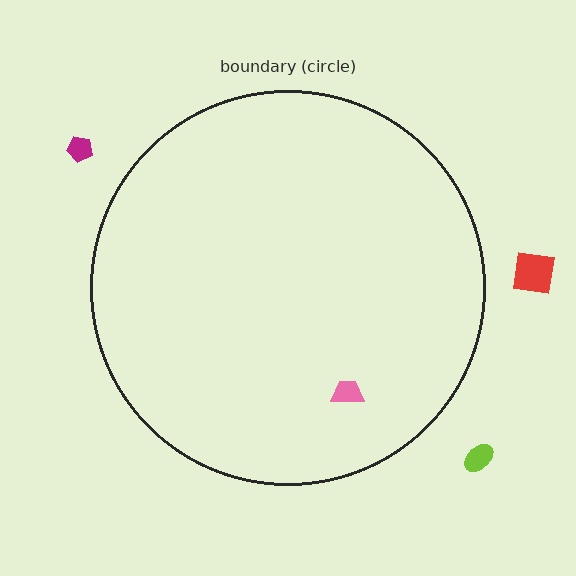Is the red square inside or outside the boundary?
Outside.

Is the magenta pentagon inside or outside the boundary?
Outside.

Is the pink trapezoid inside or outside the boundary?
Inside.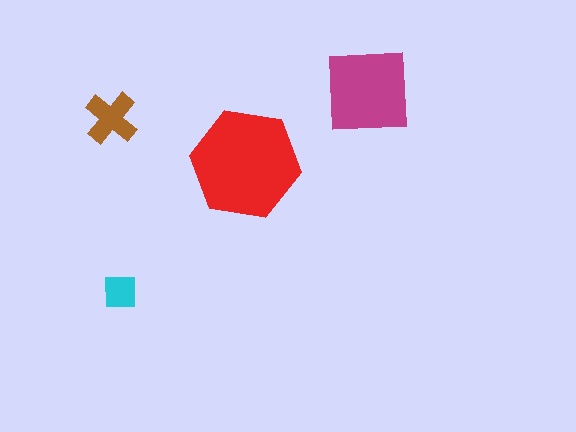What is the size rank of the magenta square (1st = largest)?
2nd.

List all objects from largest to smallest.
The red hexagon, the magenta square, the brown cross, the cyan square.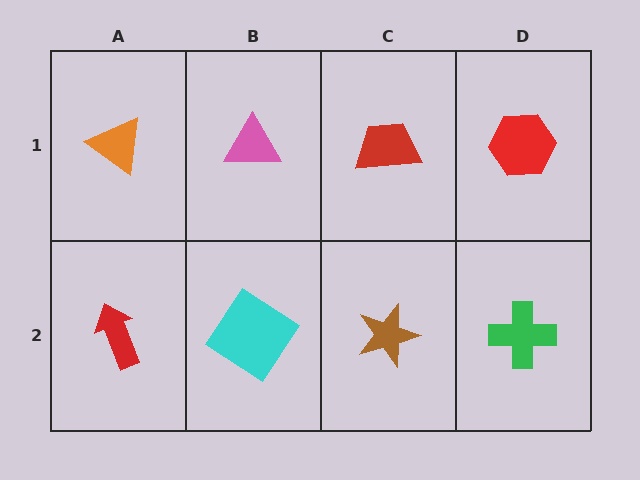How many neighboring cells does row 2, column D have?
2.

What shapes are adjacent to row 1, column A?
A red arrow (row 2, column A), a pink triangle (row 1, column B).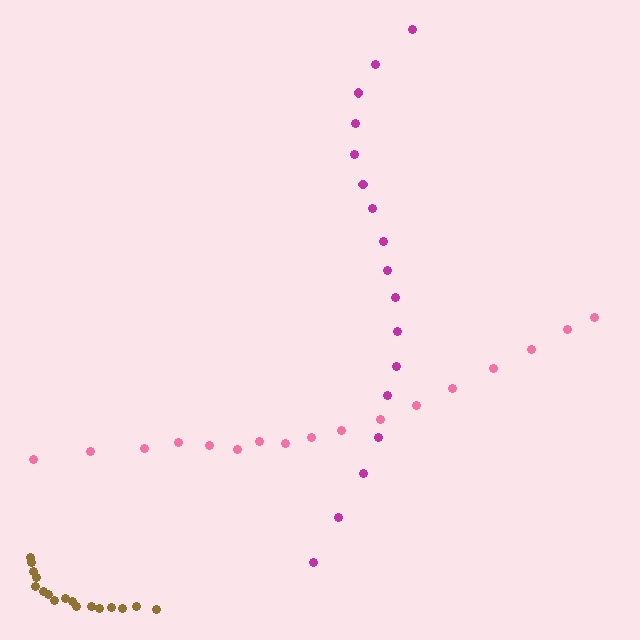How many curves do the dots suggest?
There are 3 distinct paths.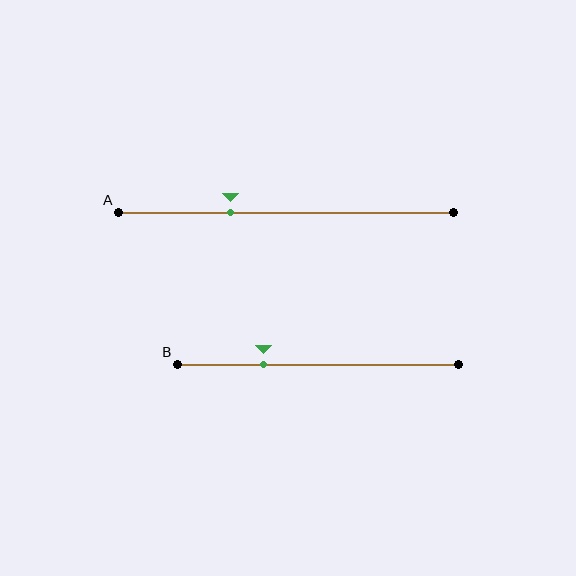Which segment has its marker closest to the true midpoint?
Segment A has its marker closest to the true midpoint.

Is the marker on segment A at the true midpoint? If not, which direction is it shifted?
No, the marker on segment A is shifted to the left by about 17% of the segment length.